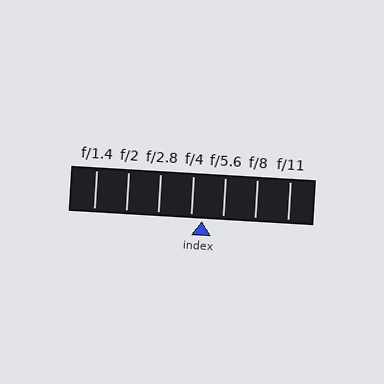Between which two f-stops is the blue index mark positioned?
The index mark is between f/4 and f/5.6.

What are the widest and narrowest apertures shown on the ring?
The widest aperture shown is f/1.4 and the narrowest is f/11.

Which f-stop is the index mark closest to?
The index mark is closest to f/4.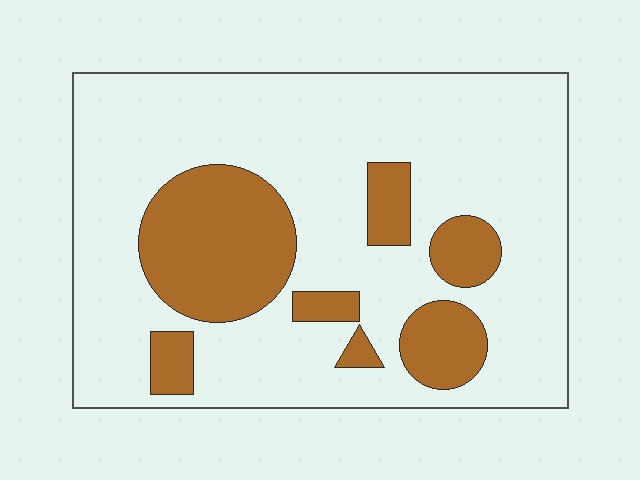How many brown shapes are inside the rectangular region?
7.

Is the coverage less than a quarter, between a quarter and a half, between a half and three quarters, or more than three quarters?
Less than a quarter.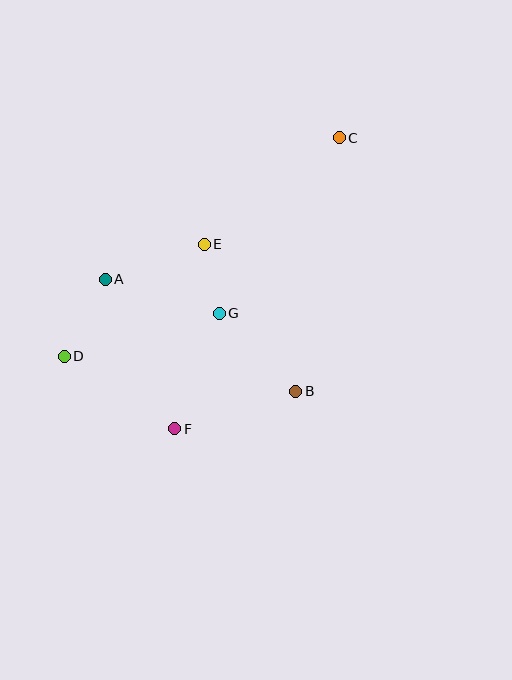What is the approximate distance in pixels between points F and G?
The distance between F and G is approximately 124 pixels.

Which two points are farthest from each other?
Points C and D are farthest from each other.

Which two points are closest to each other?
Points E and G are closest to each other.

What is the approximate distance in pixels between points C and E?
The distance between C and E is approximately 172 pixels.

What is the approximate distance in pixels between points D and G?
The distance between D and G is approximately 161 pixels.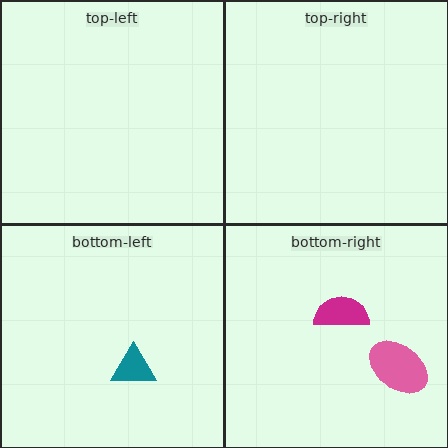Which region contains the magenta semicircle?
The bottom-right region.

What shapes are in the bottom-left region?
The teal triangle.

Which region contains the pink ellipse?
The bottom-right region.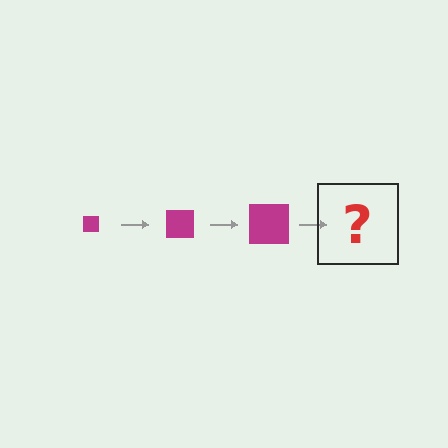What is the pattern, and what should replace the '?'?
The pattern is that the square gets progressively larger each step. The '?' should be a magenta square, larger than the previous one.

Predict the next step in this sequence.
The next step is a magenta square, larger than the previous one.